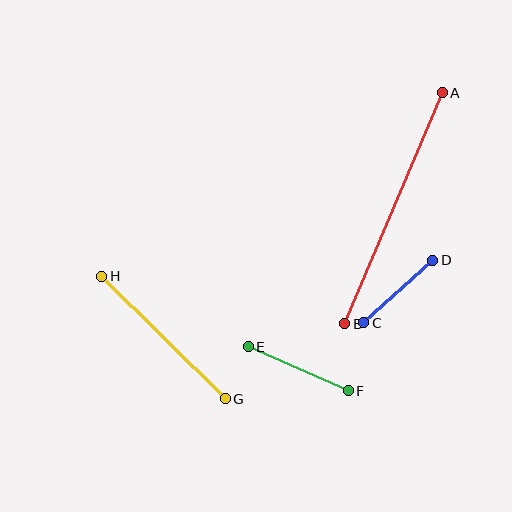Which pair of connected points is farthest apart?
Points A and B are farthest apart.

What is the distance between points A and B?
The distance is approximately 251 pixels.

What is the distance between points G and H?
The distance is approximately 174 pixels.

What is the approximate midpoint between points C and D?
The midpoint is at approximately (398, 292) pixels.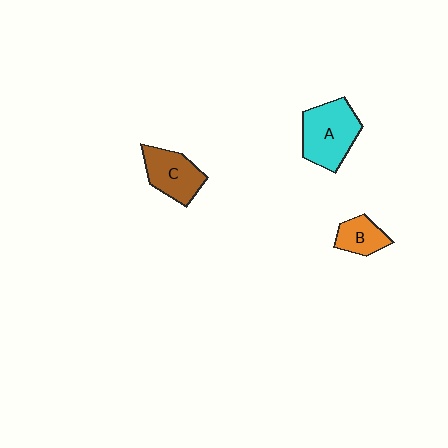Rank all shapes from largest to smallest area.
From largest to smallest: A (cyan), C (brown), B (orange).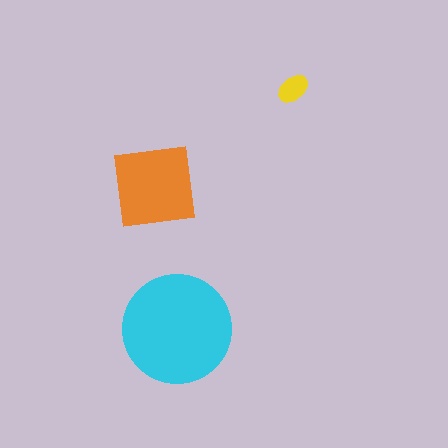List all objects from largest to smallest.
The cyan circle, the orange square, the yellow ellipse.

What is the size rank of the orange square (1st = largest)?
2nd.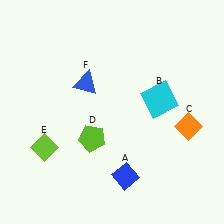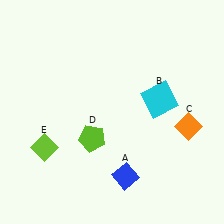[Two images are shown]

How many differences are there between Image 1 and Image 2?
There is 1 difference between the two images.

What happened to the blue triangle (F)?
The blue triangle (F) was removed in Image 2. It was in the top-left area of Image 1.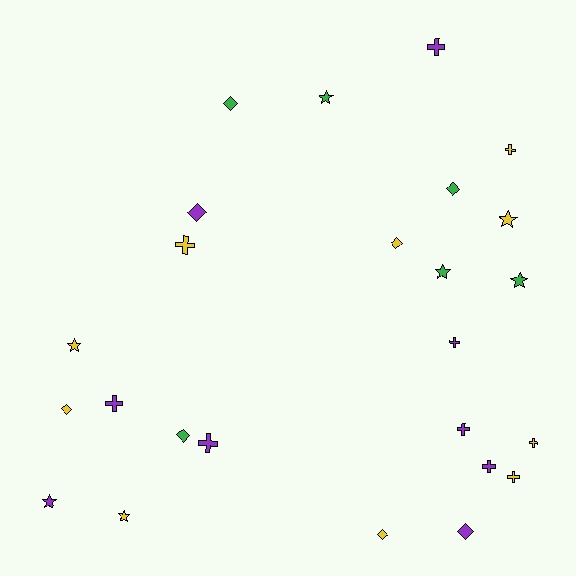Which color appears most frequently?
Yellow, with 10 objects.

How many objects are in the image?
There are 25 objects.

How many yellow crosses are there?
There are 4 yellow crosses.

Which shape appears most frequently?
Cross, with 10 objects.